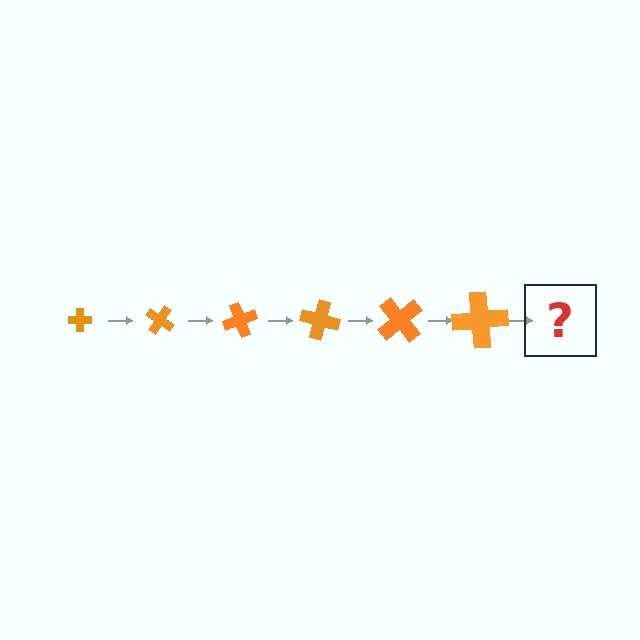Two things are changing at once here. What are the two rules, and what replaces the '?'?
The two rules are that the cross grows larger each step and it rotates 35 degrees each step. The '?' should be a cross, larger than the previous one and rotated 210 degrees from the start.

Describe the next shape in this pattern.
It should be a cross, larger than the previous one and rotated 210 degrees from the start.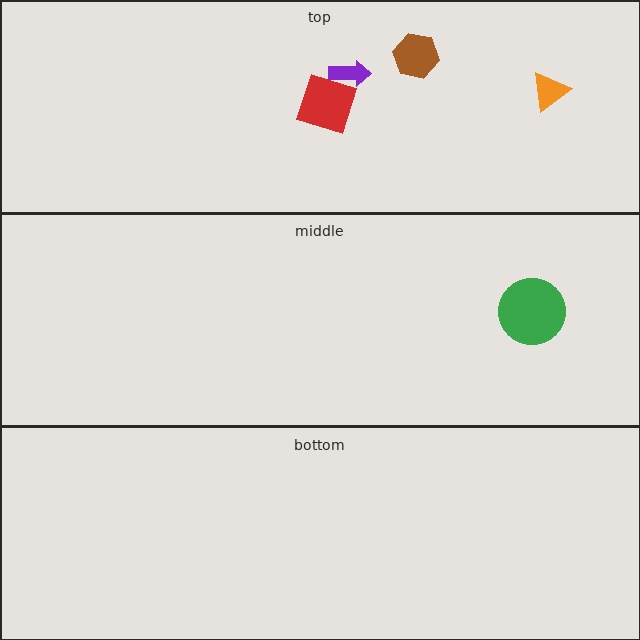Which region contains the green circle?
The middle region.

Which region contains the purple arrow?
The top region.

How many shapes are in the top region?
4.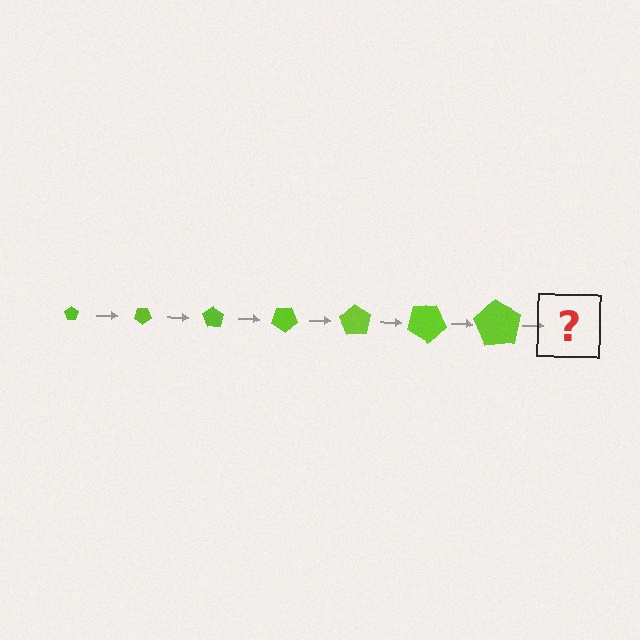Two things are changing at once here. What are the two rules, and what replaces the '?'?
The two rules are that the pentagon grows larger each step and it rotates 35 degrees each step. The '?' should be a pentagon, larger than the previous one and rotated 245 degrees from the start.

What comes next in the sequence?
The next element should be a pentagon, larger than the previous one and rotated 245 degrees from the start.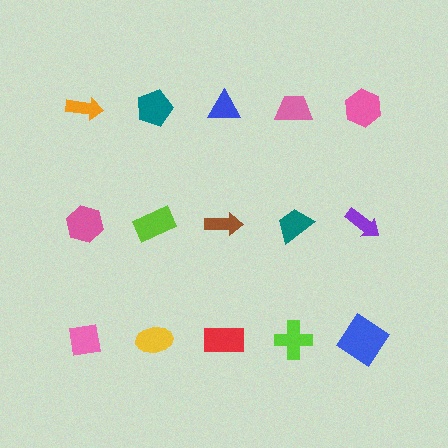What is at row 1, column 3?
A blue triangle.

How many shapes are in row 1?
5 shapes.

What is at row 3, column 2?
A yellow ellipse.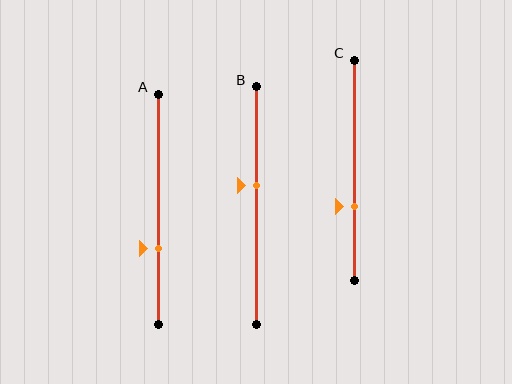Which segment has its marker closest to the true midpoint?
Segment B has its marker closest to the true midpoint.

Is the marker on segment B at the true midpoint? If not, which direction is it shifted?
No, the marker on segment B is shifted upward by about 8% of the segment length.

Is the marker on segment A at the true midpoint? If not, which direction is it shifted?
No, the marker on segment A is shifted downward by about 17% of the segment length.